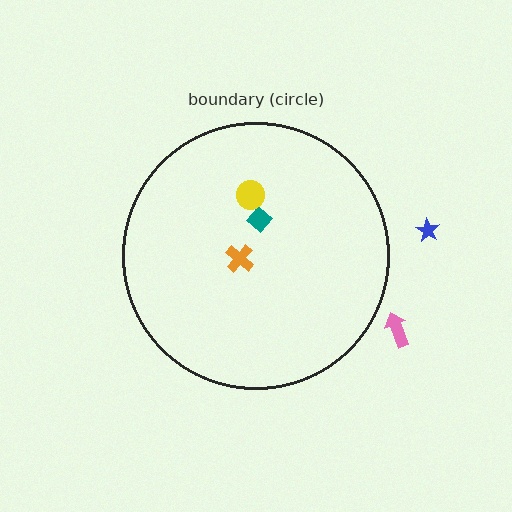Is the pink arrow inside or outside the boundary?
Outside.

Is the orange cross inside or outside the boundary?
Inside.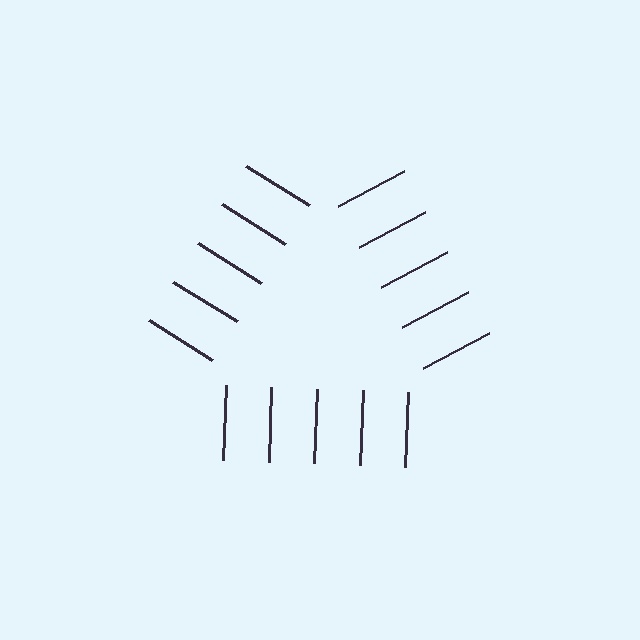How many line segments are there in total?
15 — 5 along each of the 3 edges.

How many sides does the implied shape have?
3 sides — the line-ends trace a triangle.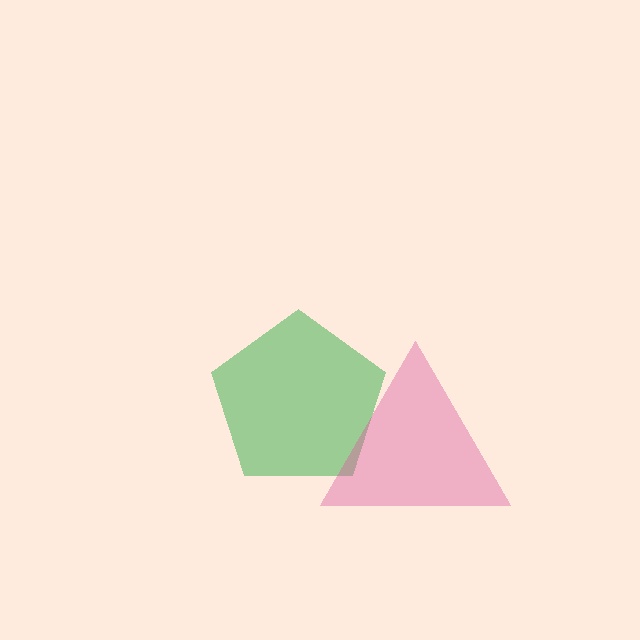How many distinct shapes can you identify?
There are 2 distinct shapes: a green pentagon, a pink triangle.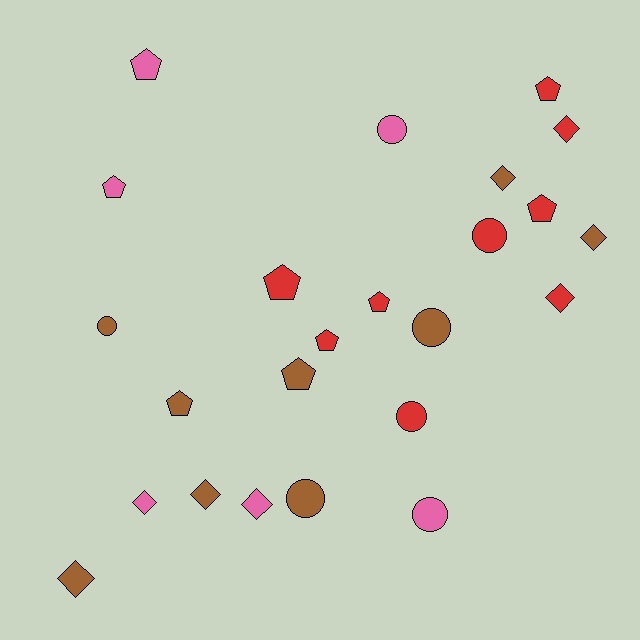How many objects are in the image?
There are 24 objects.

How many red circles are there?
There are 2 red circles.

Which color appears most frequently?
Red, with 9 objects.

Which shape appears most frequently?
Pentagon, with 9 objects.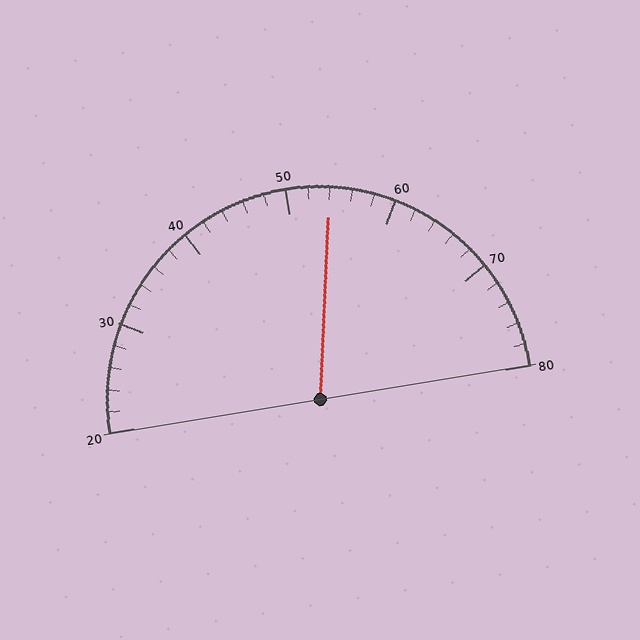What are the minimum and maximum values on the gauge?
The gauge ranges from 20 to 80.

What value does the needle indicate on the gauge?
The needle indicates approximately 54.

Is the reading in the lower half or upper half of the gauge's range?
The reading is in the upper half of the range (20 to 80).